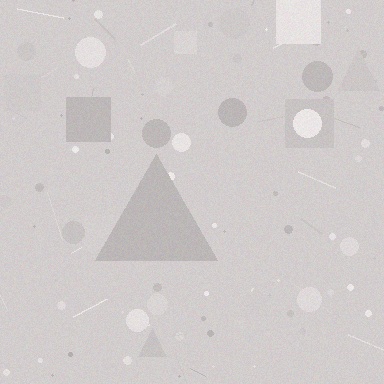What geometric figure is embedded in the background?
A triangle is embedded in the background.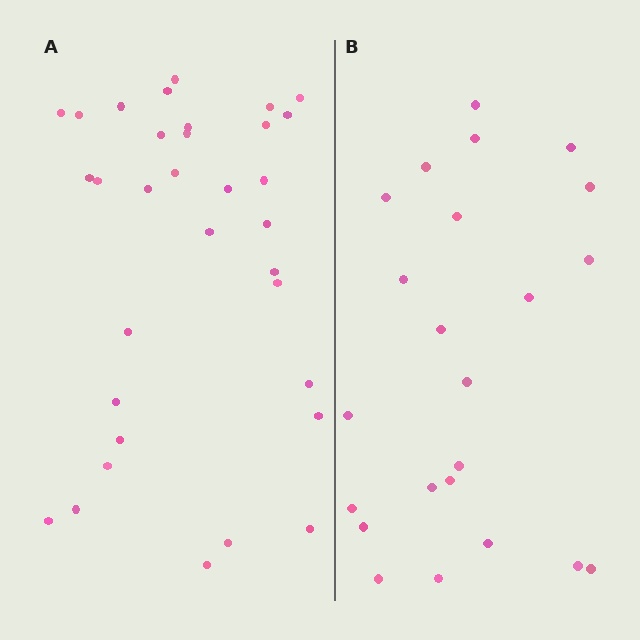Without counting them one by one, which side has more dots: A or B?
Region A (the left region) has more dots.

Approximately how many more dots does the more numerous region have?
Region A has roughly 10 or so more dots than region B.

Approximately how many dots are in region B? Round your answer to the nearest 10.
About 20 dots. (The exact count is 23, which rounds to 20.)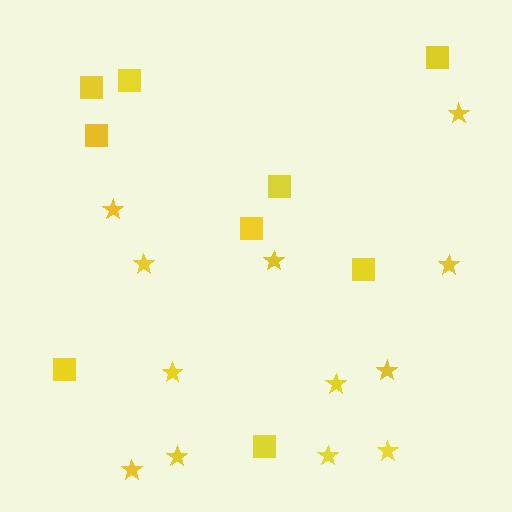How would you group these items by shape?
There are 2 groups: one group of stars (12) and one group of squares (9).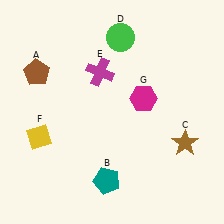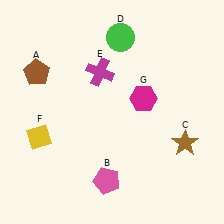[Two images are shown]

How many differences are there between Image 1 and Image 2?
There is 1 difference between the two images.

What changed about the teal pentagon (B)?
In Image 1, B is teal. In Image 2, it changed to pink.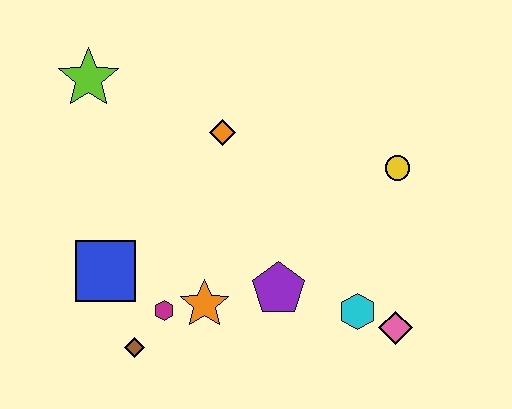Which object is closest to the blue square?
The magenta hexagon is closest to the blue square.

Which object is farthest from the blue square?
The yellow circle is farthest from the blue square.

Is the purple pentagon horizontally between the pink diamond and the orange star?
Yes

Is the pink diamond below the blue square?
Yes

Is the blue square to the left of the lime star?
No